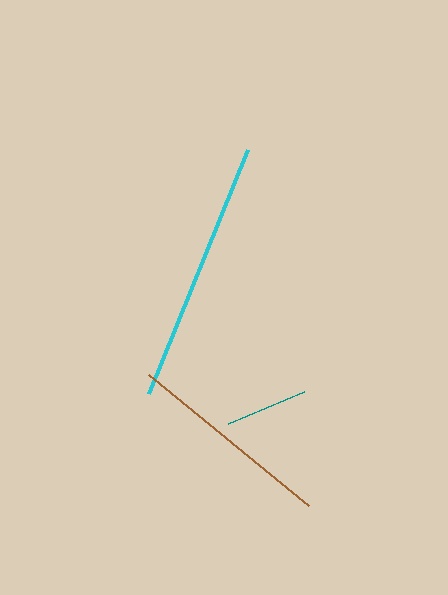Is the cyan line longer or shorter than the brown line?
The cyan line is longer than the brown line.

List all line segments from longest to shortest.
From longest to shortest: cyan, brown, teal.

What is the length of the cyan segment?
The cyan segment is approximately 263 pixels long.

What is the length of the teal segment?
The teal segment is approximately 82 pixels long.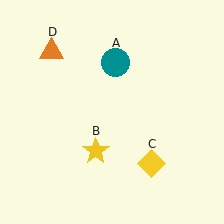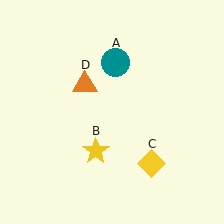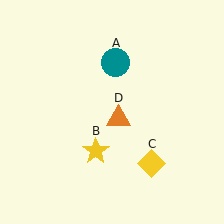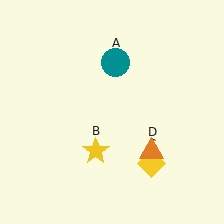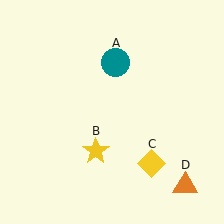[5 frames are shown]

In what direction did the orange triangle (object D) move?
The orange triangle (object D) moved down and to the right.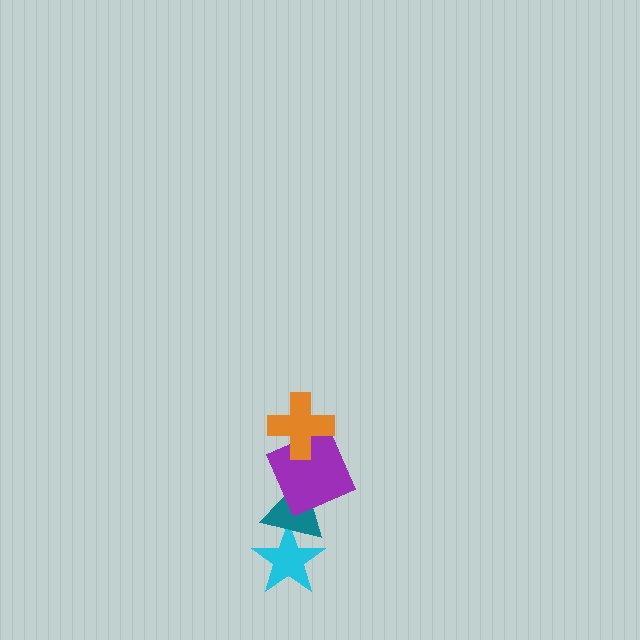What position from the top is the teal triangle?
The teal triangle is 3rd from the top.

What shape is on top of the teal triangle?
The purple square is on top of the teal triangle.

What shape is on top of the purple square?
The orange cross is on top of the purple square.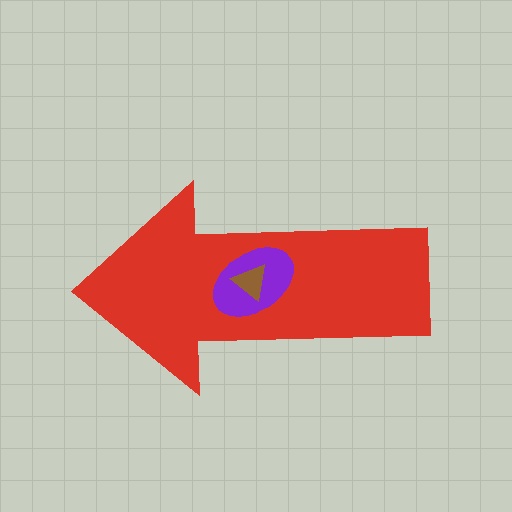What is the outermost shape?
The red arrow.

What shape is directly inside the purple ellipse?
The brown triangle.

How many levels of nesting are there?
3.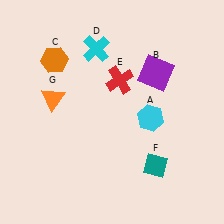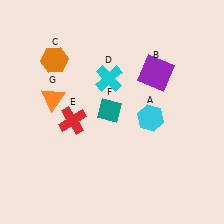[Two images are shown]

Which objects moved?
The objects that moved are: the cyan cross (D), the red cross (E), the teal diamond (F).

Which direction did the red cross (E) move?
The red cross (E) moved left.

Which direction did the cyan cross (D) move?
The cyan cross (D) moved down.